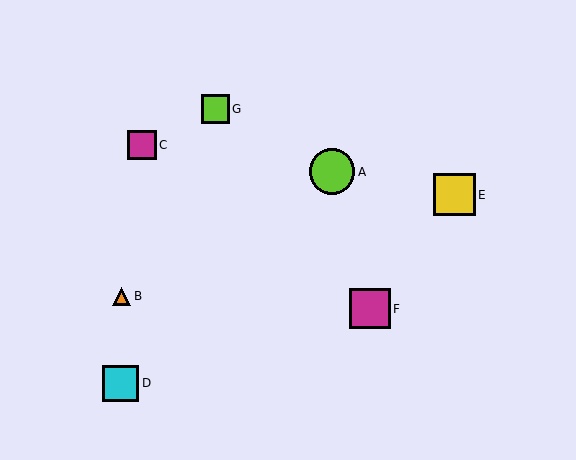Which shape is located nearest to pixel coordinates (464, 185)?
The yellow square (labeled E) at (455, 195) is nearest to that location.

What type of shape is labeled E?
Shape E is a yellow square.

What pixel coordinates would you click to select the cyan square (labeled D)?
Click at (121, 383) to select the cyan square D.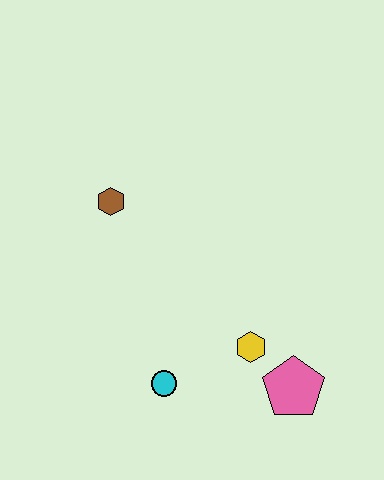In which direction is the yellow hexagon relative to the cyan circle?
The yellow hexagon is to the right of the cyan circle.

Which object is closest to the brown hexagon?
The cyan circle is closest to the brown hexagon.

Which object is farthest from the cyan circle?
The brown hexagon is farthest from the cyan circle.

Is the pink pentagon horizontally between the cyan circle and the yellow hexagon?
No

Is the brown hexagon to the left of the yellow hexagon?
Yes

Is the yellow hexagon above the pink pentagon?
Yes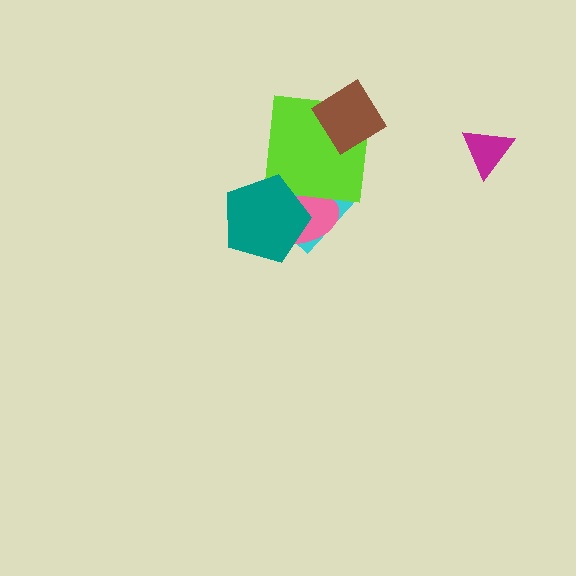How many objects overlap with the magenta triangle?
0 objects overlap with the magenta triangle.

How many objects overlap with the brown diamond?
1 object overlaps with the brown diamond.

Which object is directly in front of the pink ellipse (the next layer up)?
The lime square is directly in front of the pink ellipse.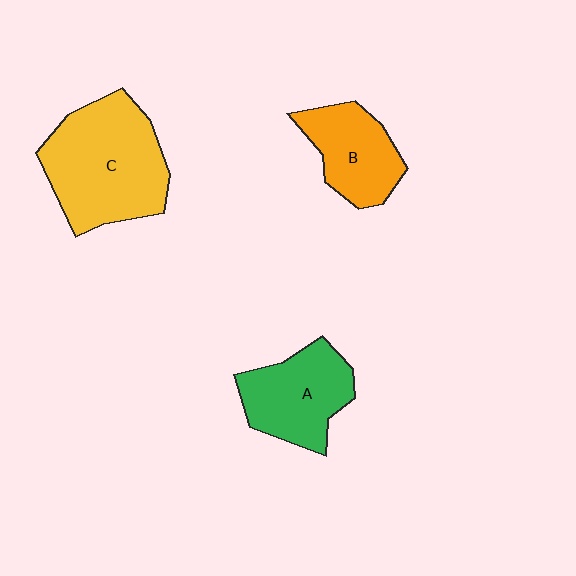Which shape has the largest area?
Shape C (yellow).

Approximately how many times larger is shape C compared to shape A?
Approximately 1.5 times.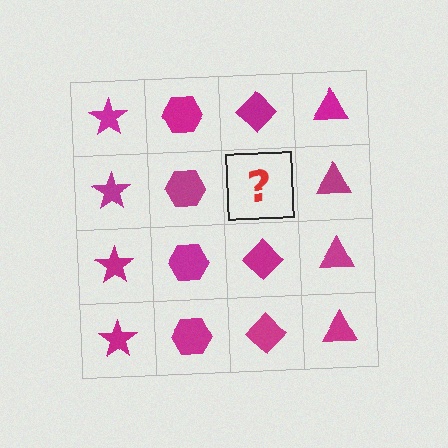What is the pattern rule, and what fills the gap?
The rule is that each column has a consistent shape. The gap should be filled with a magenta diamond.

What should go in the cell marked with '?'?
The missing cell should contain a magenta diamond.